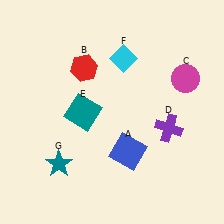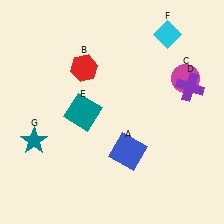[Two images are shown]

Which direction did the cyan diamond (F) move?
The cyan diamond (F) moved right.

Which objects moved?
The objects that moved are: the purple cross (D), the cyan diamond (F), the teal star (G).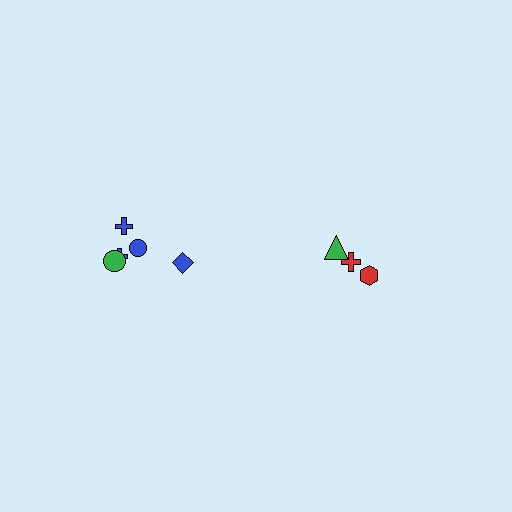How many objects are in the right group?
There are 3 objects.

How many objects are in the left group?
There are 5 objects.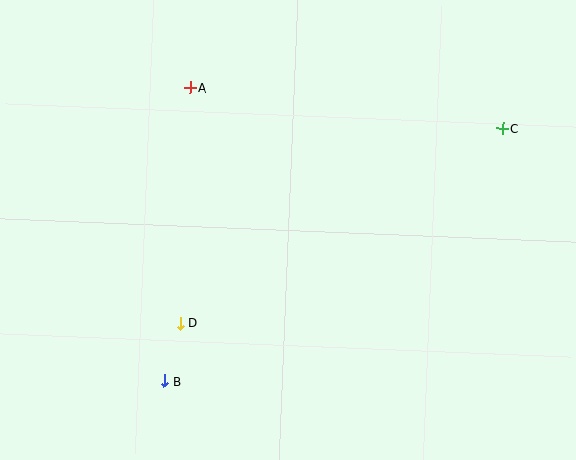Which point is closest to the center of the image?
Point D at (180, 323) is closest to the center.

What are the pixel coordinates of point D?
Point D is at (180, 323).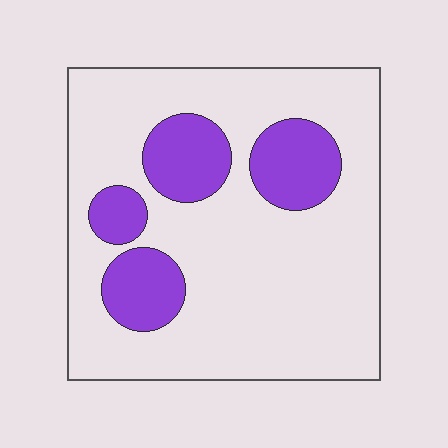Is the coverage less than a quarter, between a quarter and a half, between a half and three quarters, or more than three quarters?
Less than a quarter.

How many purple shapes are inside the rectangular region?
4.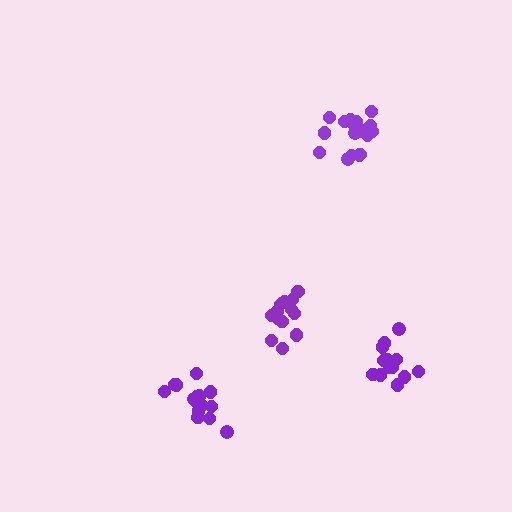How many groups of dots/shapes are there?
There are 4 groups.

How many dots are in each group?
Group 1: 14 dots, Group 2: 17 dots, Group 3: 15 dots, Group 4: 16 dots (62 total).